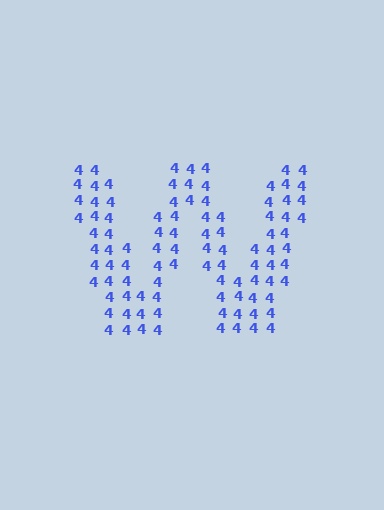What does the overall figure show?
The overall figure shows the letter W.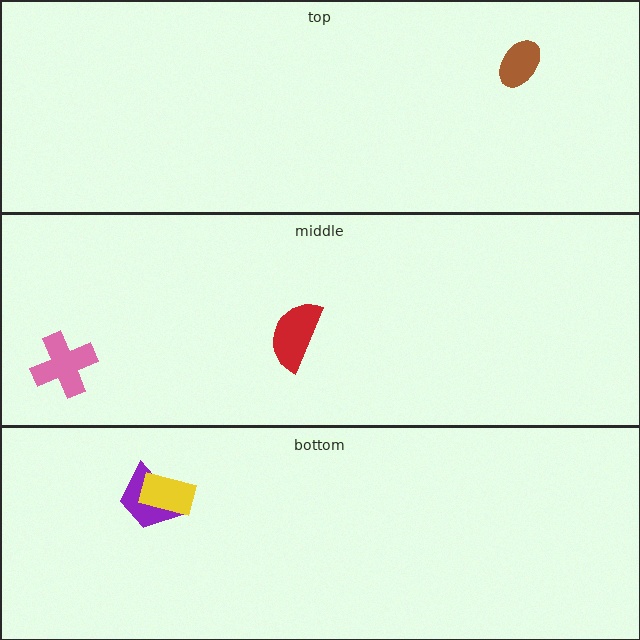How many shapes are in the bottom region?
2.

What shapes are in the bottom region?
The purple trapezoid, the yellow rectangle.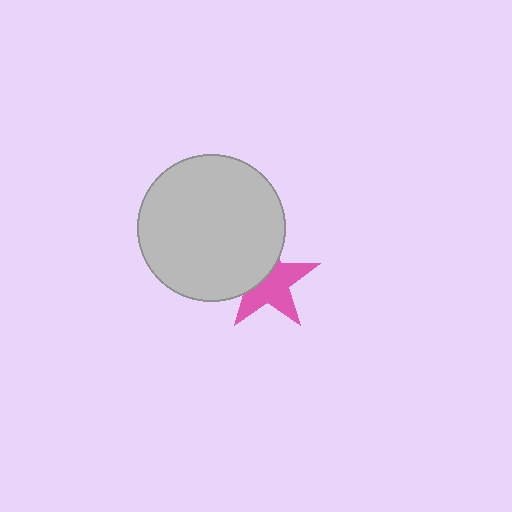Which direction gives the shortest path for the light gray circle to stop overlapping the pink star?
Moving toward the upper-left gives the shortest separation.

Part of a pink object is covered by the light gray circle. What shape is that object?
It is a star.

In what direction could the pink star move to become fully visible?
The pink star could move toward the lower-right. That would shift it out from behind the light gray circle entirely.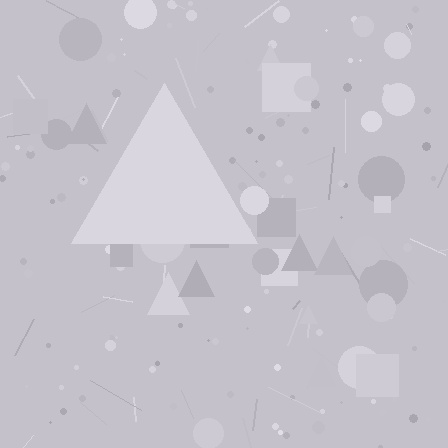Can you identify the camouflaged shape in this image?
The camouflaged shape is a triangle.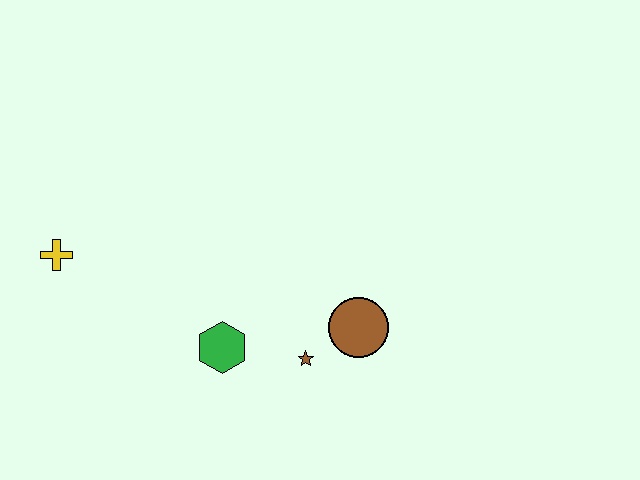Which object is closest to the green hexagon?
The brown star is closest to the green hexagon.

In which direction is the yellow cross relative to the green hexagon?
The yellow cross is to the left of the green hexagon.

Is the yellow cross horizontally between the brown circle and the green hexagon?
No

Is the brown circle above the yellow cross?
No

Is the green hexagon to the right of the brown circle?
No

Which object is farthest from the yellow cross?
The brown circle is farthest from the yellow cross.